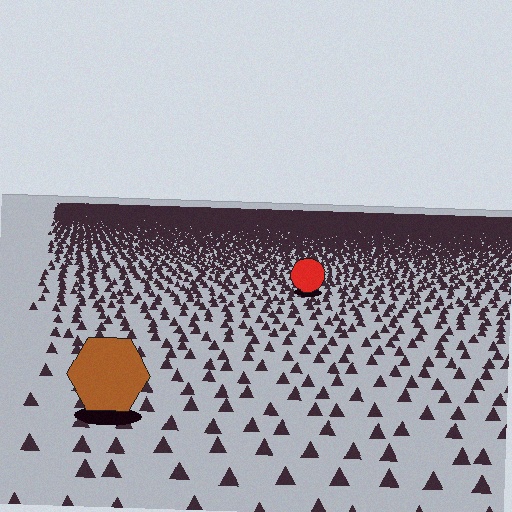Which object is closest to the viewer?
The brown hexagon is closest. The texture marks near it are larger and more spread out.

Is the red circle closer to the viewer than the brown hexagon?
No. The brown hexagon is closer — you can tell from the texture gradient: the ground texture is coarser near it.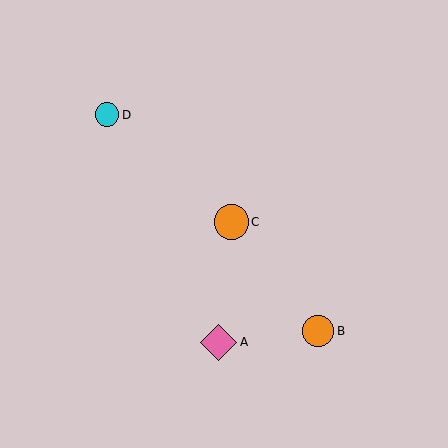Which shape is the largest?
The pink diamond (labeled A) is the largest.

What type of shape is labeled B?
Shape B is an orange circle.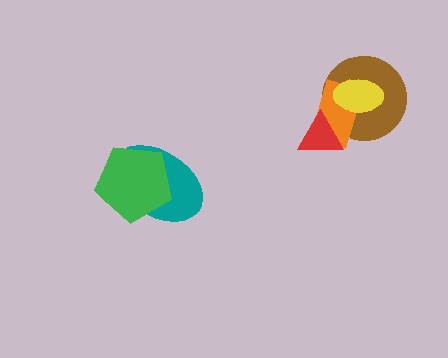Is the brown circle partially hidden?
Yes, it is partially covered by another shape.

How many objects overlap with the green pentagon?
1 object overlaps with the green pentagon.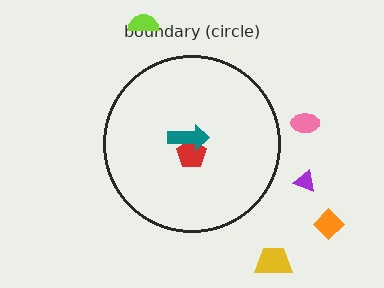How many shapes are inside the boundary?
2 inside, 5 outside.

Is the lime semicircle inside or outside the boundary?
Outside.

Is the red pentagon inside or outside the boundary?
Inside.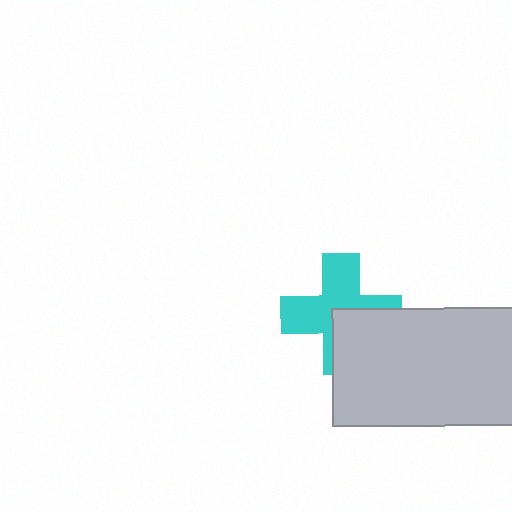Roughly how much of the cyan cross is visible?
About half of it is visible (roughly 64%).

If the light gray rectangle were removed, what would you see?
You would see the complete cyan cross.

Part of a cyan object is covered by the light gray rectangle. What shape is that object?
It is a cross.